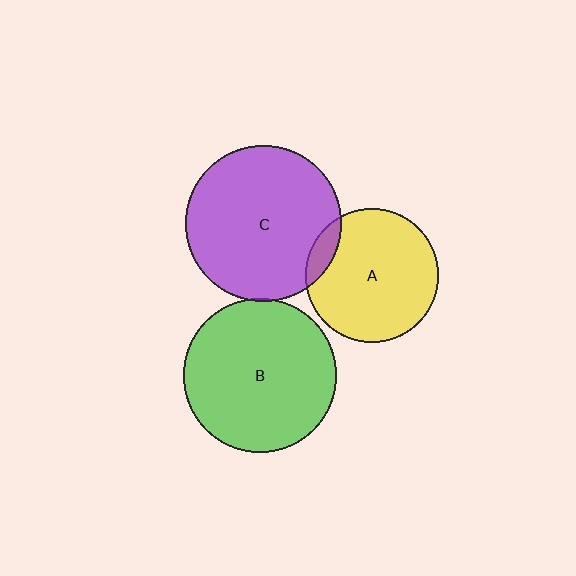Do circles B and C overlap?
Yes.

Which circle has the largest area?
Circle C (purple).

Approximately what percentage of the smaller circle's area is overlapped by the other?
Approximately 5%.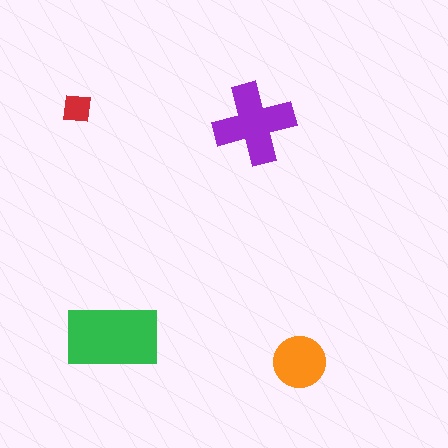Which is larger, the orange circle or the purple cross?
The purple cross.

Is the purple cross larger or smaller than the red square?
Larger.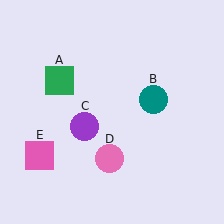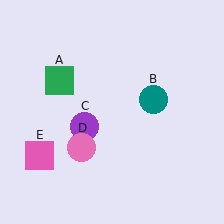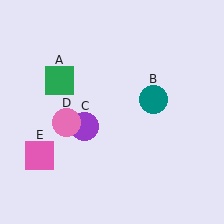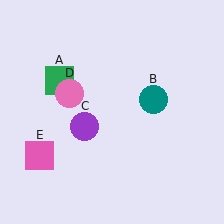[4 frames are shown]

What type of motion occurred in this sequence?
The pink circle (object D) rotated clockwise around the center of the scene.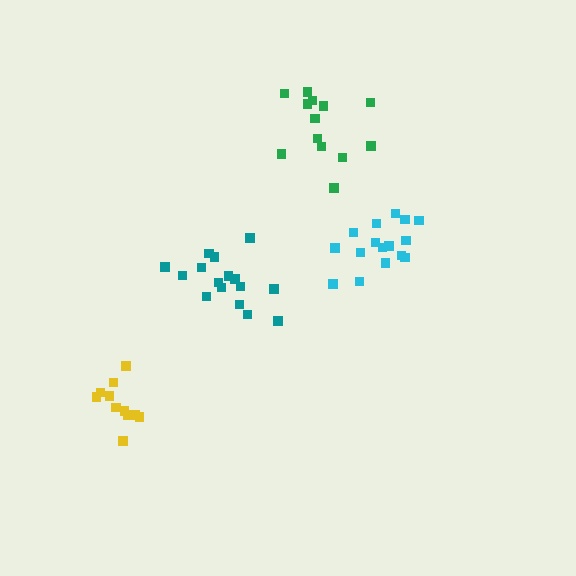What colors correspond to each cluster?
The clusters are colored: yellow, cyan, teal, green.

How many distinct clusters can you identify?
There are 4 distinct clusters.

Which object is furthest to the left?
The yellow cluster is leftmost.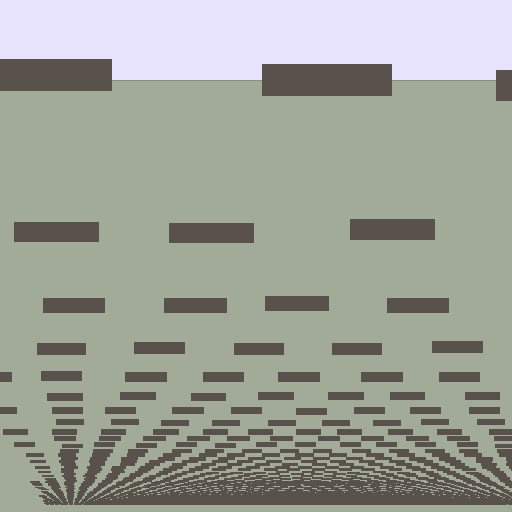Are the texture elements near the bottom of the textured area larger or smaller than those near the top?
Smaller. The gradient is inverted — elements near the bottom are smaller and denser.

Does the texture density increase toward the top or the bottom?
Density increases toward the bottom.